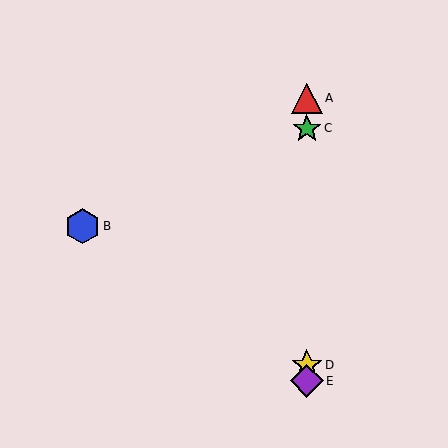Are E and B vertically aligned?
No, E is at x≈307 and B is at x≈82.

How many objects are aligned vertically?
4 objects (A, C, D, E) are aligned vertically.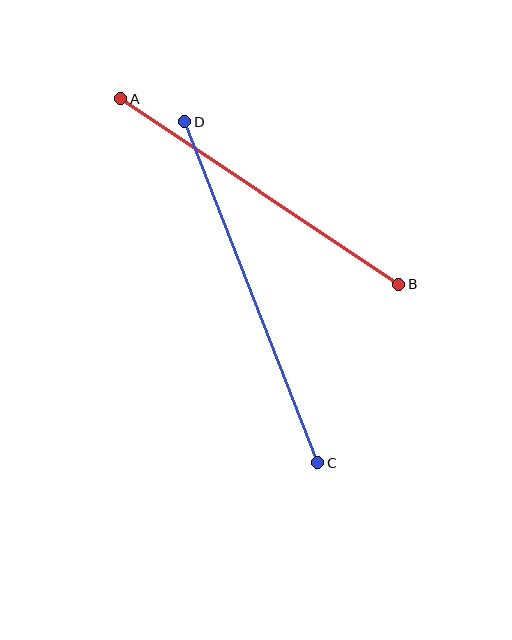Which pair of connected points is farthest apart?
Points C and D are farthest apart.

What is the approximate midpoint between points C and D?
The midpoint is at approximately (251, 292) pixels.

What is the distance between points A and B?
The distance is approximately 334 pixels.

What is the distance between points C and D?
The distance is approximately 366 pixels.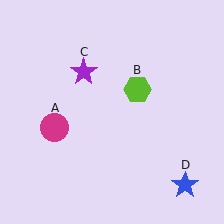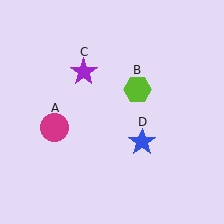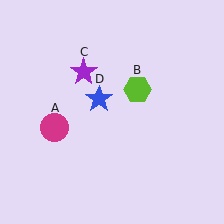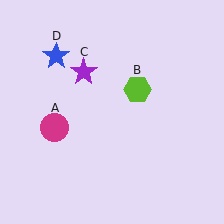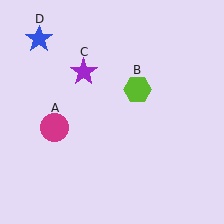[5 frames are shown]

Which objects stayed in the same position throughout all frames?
Magenta circle (object A) and lime hexagon (object B) and purple star (object C) remained stationary.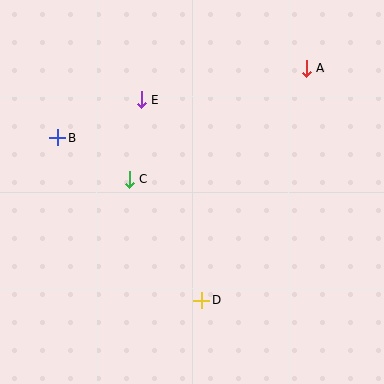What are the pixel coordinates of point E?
Point E is at (141, 100).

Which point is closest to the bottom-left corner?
Point D is closest to the bottom-left corner.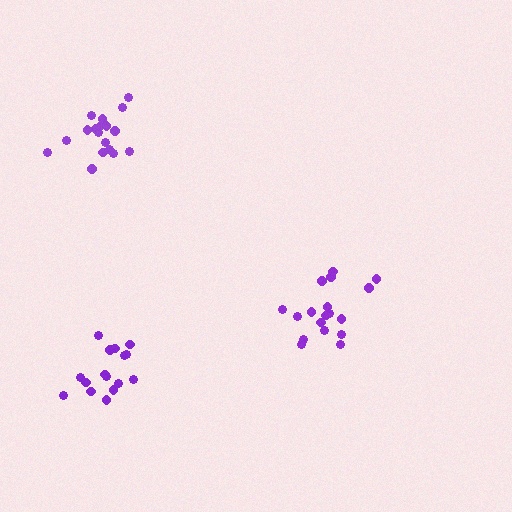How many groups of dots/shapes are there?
There are 3 groups.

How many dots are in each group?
Group 1: 18 dots, Group 2: 18 dots, Group 3: 16 dots (52 total).